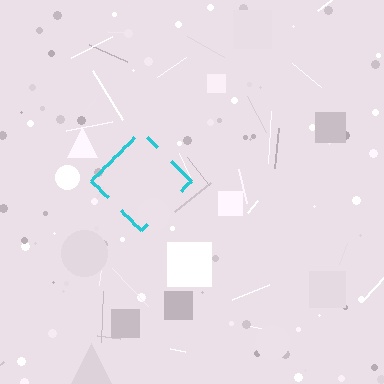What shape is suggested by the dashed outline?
The dashed outline suggests a diamond.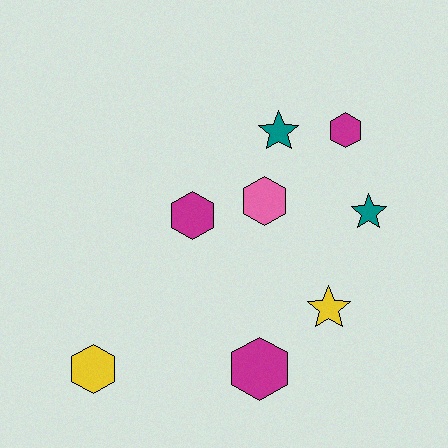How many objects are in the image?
There are 8 objects.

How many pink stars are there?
There are no pink stars.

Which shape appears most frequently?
Hexagon, with 5 objects.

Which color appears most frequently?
Magenta, with 3 objects.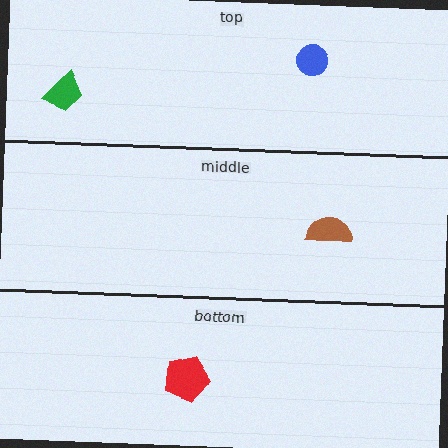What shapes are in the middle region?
The brown semicircle.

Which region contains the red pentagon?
The bottom region.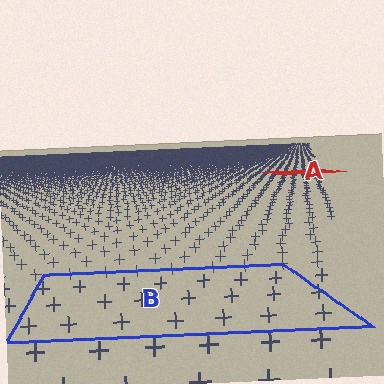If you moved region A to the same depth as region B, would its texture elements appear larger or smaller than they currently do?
They would appear larger. At a closer depth, the same texture elements are projected at a bigger on-screen size.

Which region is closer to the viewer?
Region B is closer. The texture elements there are larger and more spread out.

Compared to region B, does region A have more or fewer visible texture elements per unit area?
Region A has more texture elements per unit area — they are packed more densely because it is farther away.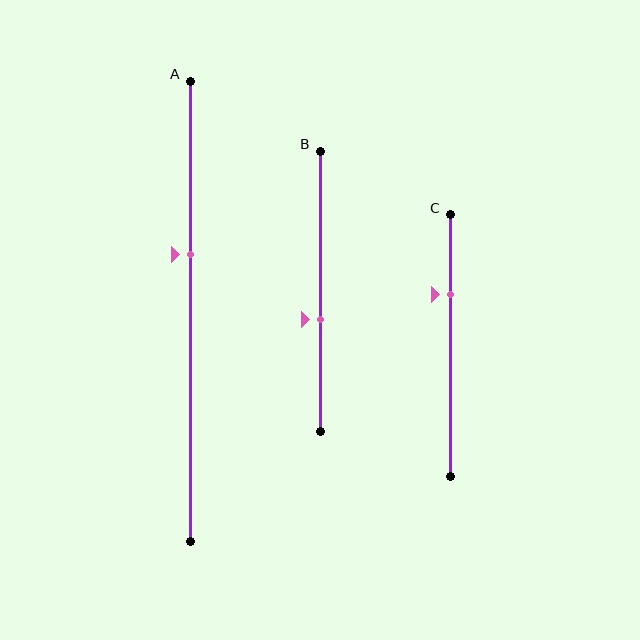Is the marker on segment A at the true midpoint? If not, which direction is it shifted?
No, the marker on segment A is shifted upward by about 12% of the segment length.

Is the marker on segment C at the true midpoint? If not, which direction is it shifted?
No, the marker on segment C is shifted upward by about 20% of the segment length.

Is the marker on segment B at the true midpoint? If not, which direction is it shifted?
No, the marker on segment B is shifted downward by about 10% of the segment length.